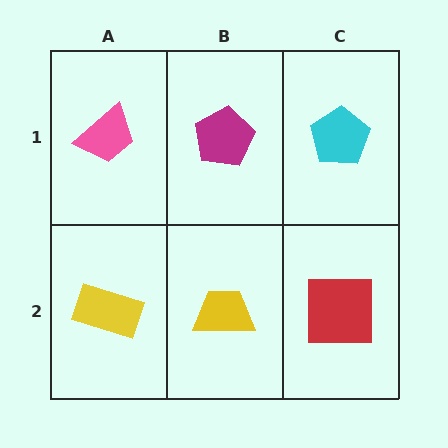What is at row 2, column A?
A yellow rectangle.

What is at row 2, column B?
A yellow trapezoid.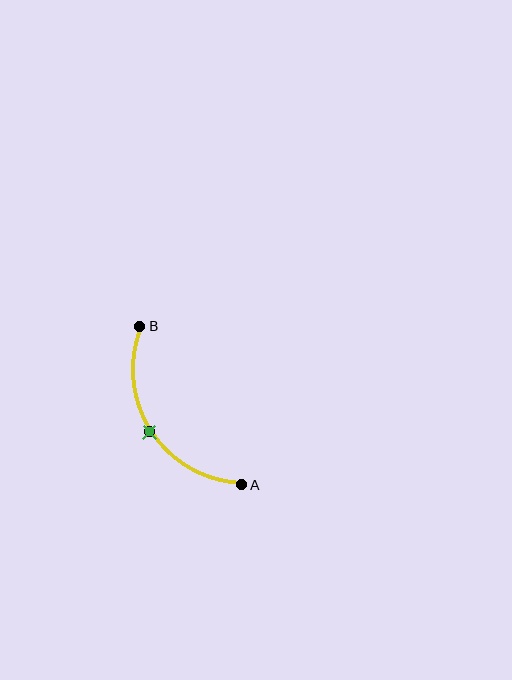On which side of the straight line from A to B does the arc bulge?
The arc bulges to the left of the straight line connecting A and B.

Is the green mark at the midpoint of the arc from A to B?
Yes. The green mark lies on the arc at equal arc-length from both A and B — it is the arc midpoint.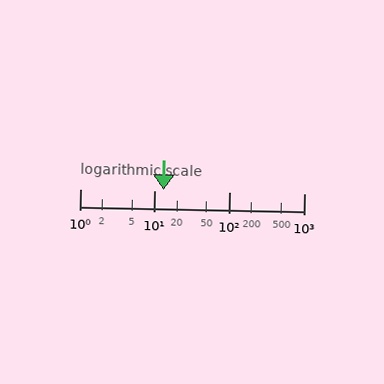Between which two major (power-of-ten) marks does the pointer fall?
The pointer is between 10 and 100.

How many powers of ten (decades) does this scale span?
The scale spans 3 decades, from 1 to 1000.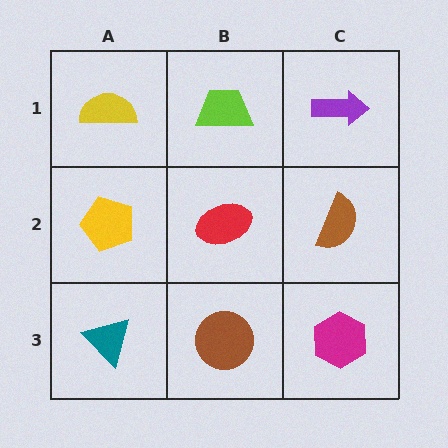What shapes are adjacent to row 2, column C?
A purple arrow (row 1, column C), a magenta hexagon (row 3, column C), a red ellipse (row 2, column B).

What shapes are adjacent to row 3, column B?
A red ellipse (row 2, column B), a teal triangle (row 3, column A), a magenta hexagon (row 3, column C).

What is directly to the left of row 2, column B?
A yellow pentagon.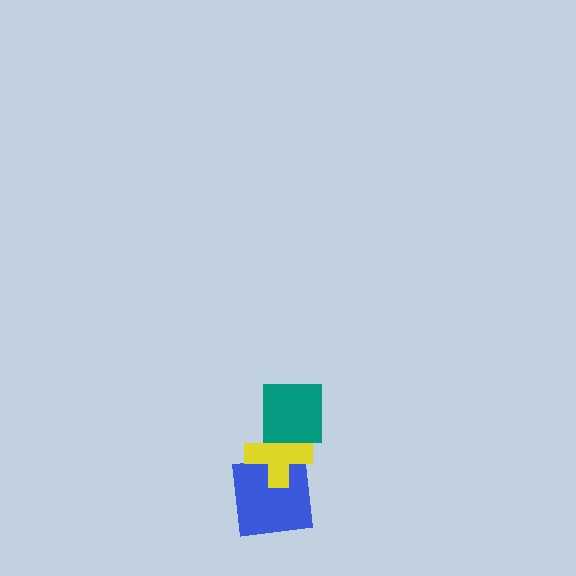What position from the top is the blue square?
The blue square is 3rd from the top.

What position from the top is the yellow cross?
The yellow cross is 2nd from the top.